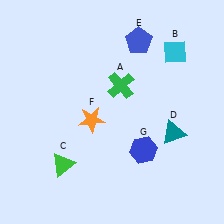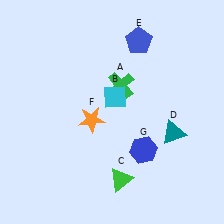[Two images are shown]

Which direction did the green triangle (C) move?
The green triangle (C) moved right.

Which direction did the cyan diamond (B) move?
The cyan diamond (B) moved left.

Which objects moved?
The objects that moved are: the cyan diamond (B), the green triangle (C).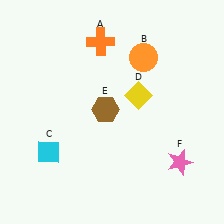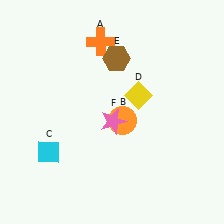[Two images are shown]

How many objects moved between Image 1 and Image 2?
3 objects moved between the two images.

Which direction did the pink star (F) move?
The pink star (F) moved left.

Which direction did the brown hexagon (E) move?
The brown hexagon (E) moved up.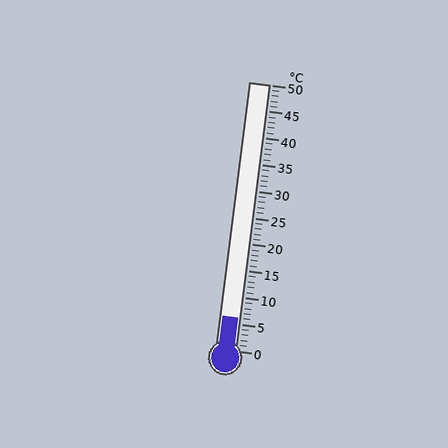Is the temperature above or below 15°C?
The temperature is below 15°C.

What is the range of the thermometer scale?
The thermometer scale ranges from 0°C to 50°C.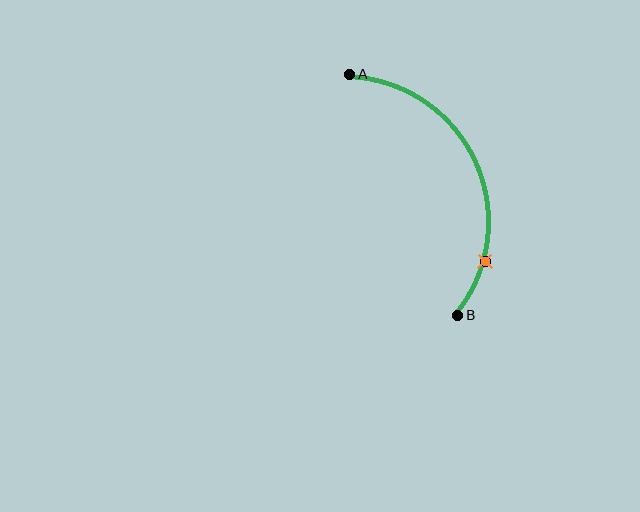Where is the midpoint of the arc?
The arc midpoint is the point on the curve farthest from the straight line joining A and B. It sits to the right of that line.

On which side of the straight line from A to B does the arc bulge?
The arc bulges to the right of the straight line connecting A and B.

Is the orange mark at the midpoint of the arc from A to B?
No. The orange mark lies on the arc but is closer to endpoint B. The arc midpoint would be at the point on the curve equidistant along the arc from both A and B.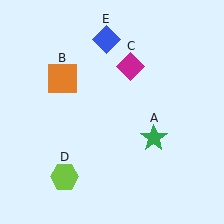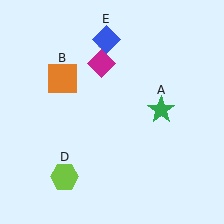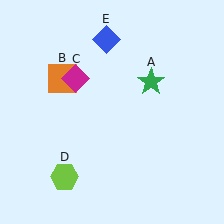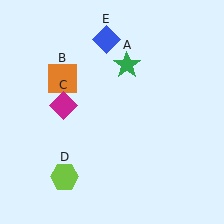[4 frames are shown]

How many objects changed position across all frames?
2 objects changed position: green star (object A), magenta diamond (object C).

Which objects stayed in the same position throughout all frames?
Orange square (object B) and lime hexagon (object D) and blue diamond (object E) remained stationary.